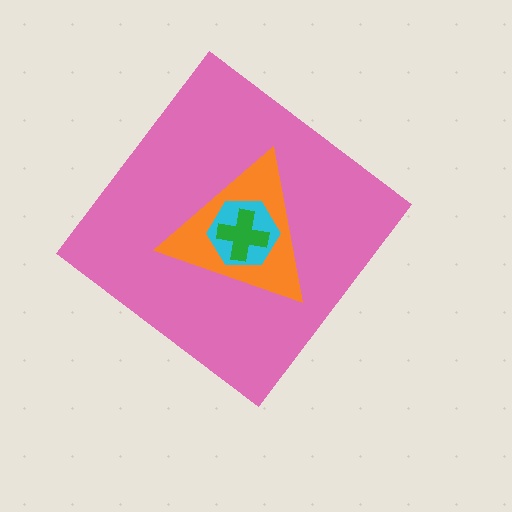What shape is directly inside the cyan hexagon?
The green cross.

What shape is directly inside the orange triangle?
The cyan hexagon.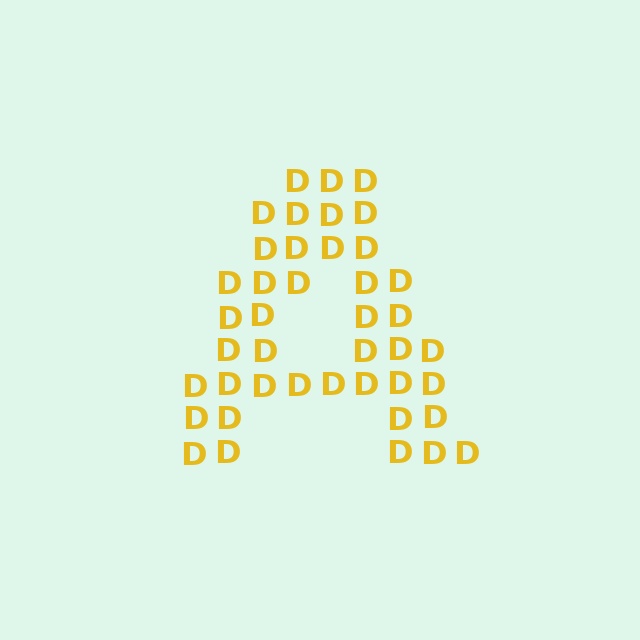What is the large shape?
The large shape is the letter A.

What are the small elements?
The small elements are letter D's.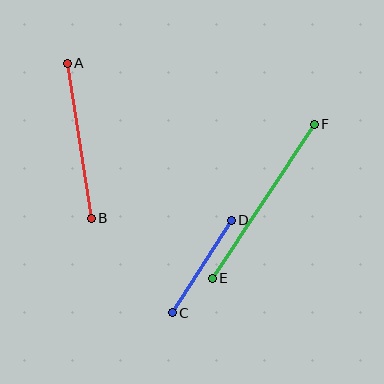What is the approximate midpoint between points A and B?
The midpoint is at approximately (79, 141) pixels.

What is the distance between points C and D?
The distance is approximately 110 pixels.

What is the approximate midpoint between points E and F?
The midpoint is at approximately (263, 201) pixels.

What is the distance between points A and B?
The distance is approximately 157 pixels.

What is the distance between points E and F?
The distance is approximately 185 pixels.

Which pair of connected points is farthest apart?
Points E and F are farthest apart.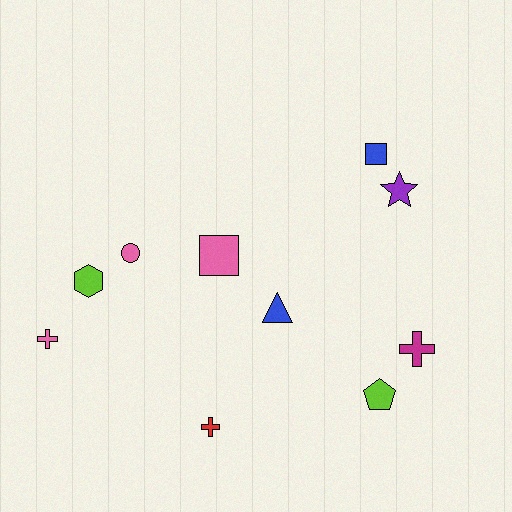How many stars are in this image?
There is 1 star.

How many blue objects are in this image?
There are 2 blue objects.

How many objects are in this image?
There are 10 objects.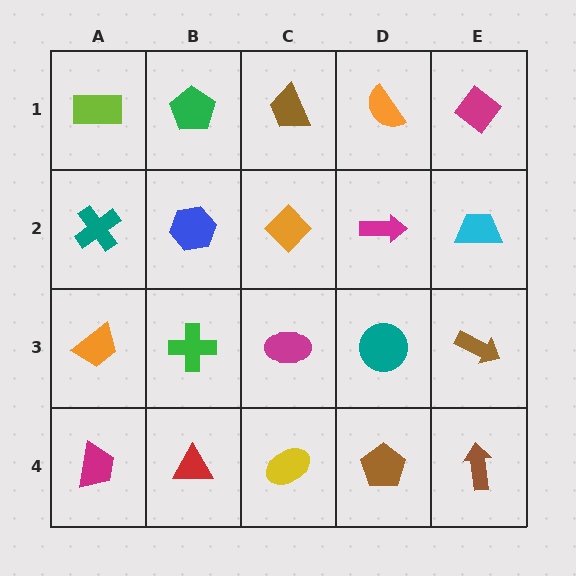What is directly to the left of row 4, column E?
A brown pentagon.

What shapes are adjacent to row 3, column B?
A blue hexagon (row 2, column B), a red triangle (row 4, column B), an orange trapezoid (row 3, column A), a magenta ellipse (row 3, column C).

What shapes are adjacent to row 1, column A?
A teal cross (row 2, column A), a green pentagon (row 1, column B).